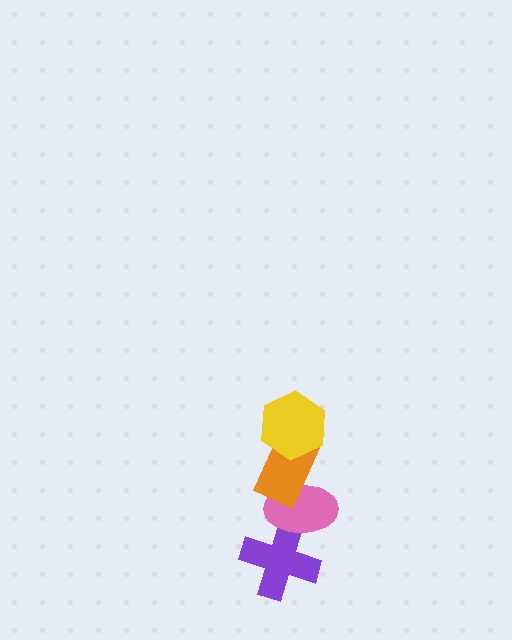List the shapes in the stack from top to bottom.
From top to bottom: the yellow hexagon, the orange rectangle, the pink ellipse, the purple cross.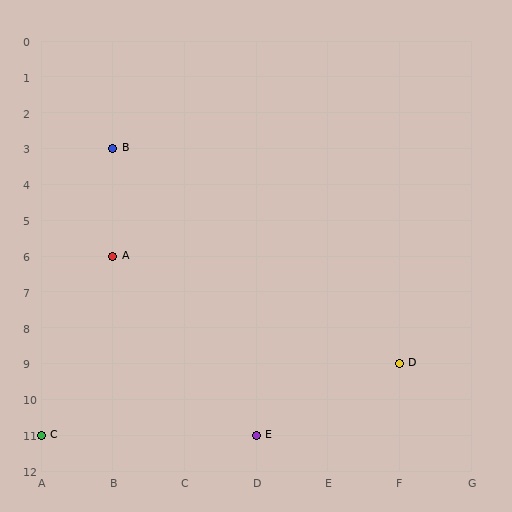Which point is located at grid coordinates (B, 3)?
Point B is at (B, 3).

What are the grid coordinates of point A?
Point A is at grid coordinates (B, 6).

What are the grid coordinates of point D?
Point D is at grid coordinates (F, 9).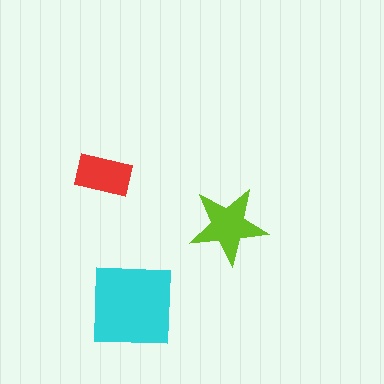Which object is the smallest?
The red rectangle.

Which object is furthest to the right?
The lime star is rightmost.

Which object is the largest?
The cyan square.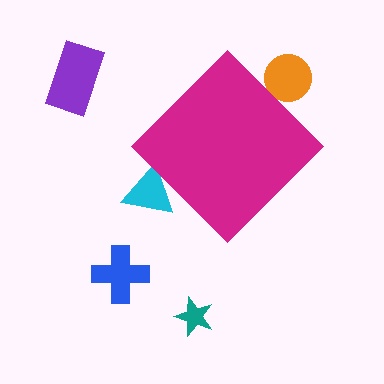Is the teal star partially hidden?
No, the teal star is fully visible.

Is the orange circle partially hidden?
Yes, the orange circle is partially hidden behind the magenta diamond.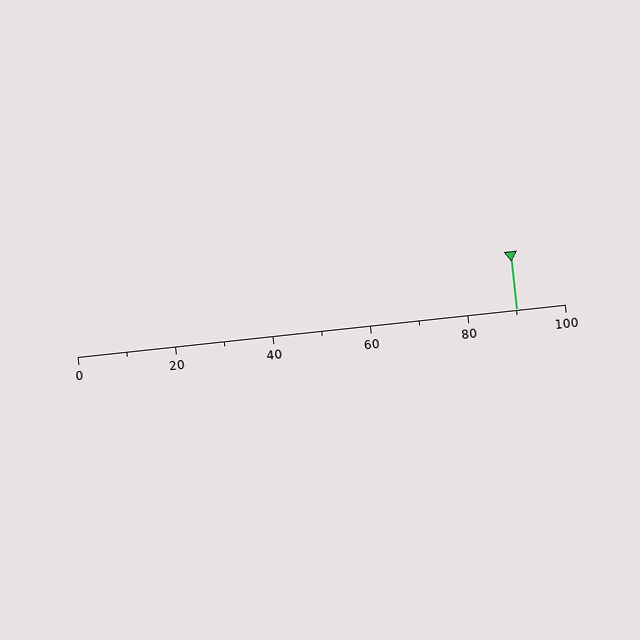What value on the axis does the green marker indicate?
The marker indicates approximately 90.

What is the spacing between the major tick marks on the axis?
The major ticks are spaced 20 apart.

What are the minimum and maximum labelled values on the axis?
The axis runs from 0 to 100.